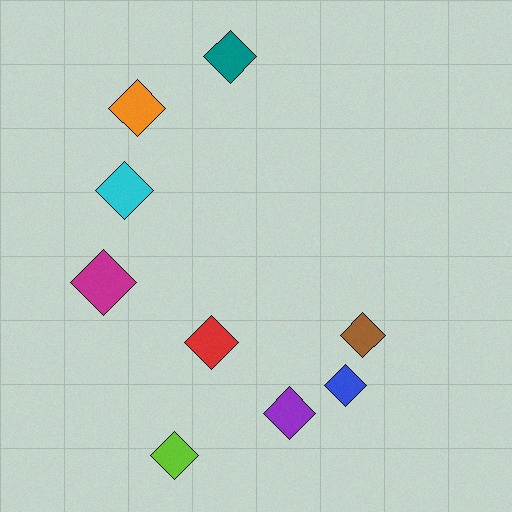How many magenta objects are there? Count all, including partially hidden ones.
There is 1 magenta object.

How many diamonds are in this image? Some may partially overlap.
There are 9 diamonds.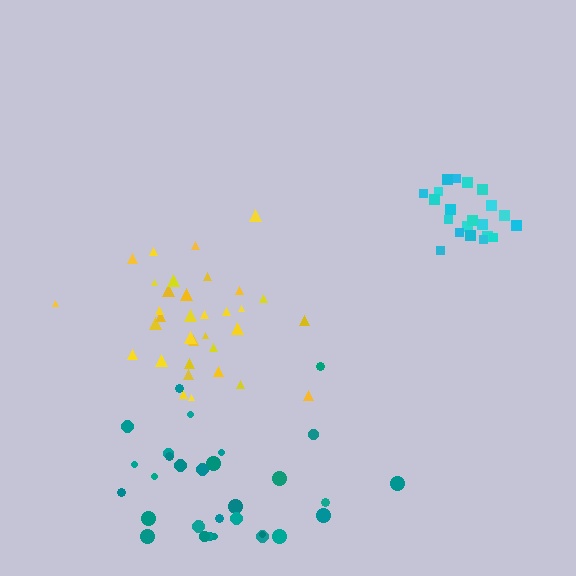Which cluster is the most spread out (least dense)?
Teal.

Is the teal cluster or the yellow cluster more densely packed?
Yellow.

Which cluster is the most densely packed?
Cyan.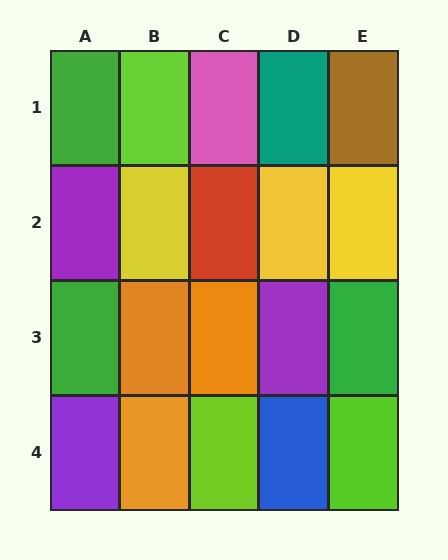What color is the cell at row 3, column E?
Green.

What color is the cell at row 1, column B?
Lime.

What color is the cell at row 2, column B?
Yellow.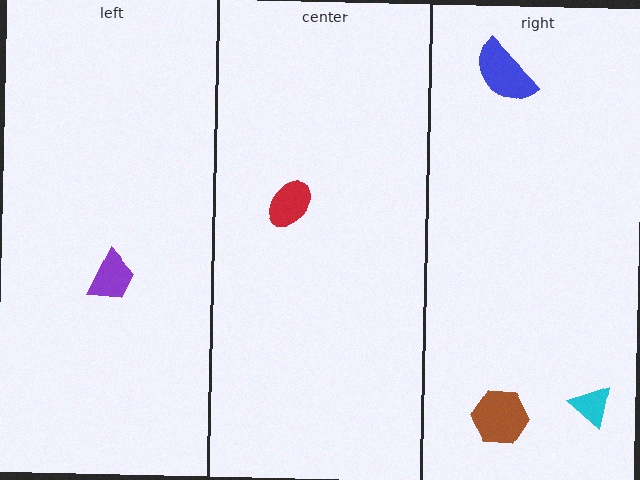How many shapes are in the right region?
3.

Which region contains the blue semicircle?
The right region.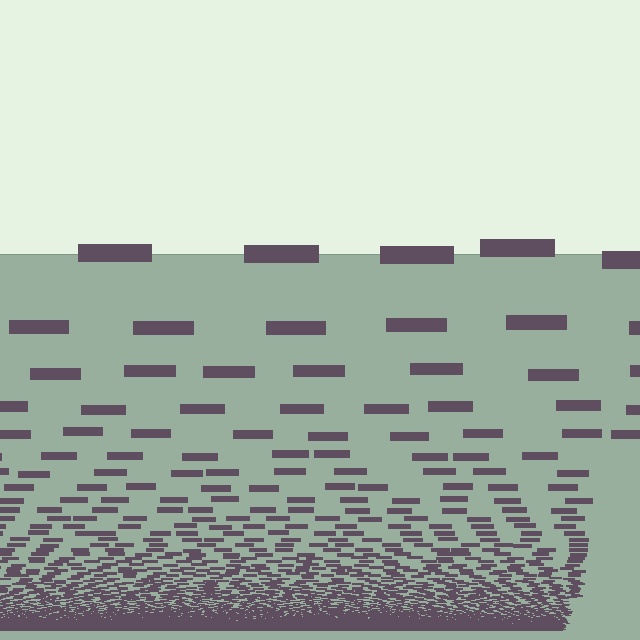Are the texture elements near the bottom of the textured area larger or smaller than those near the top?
Smaller. The gradient is inverted — elements near the bottom are smaller and denser.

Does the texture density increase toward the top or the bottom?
Density increases toward the bottom.